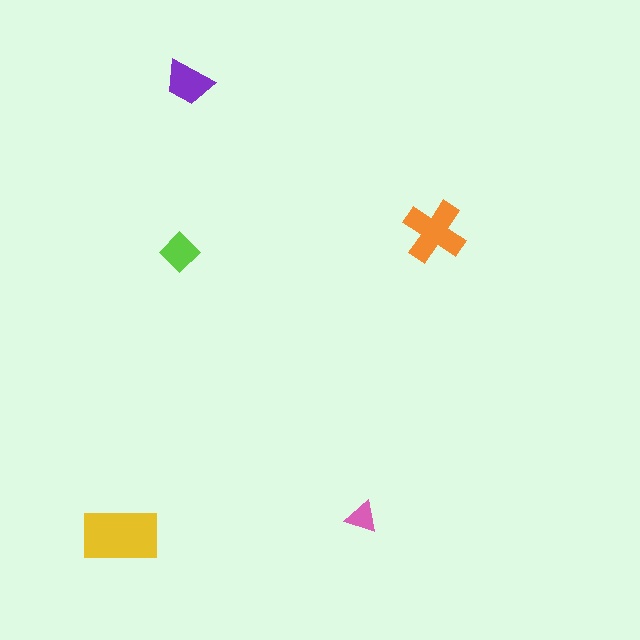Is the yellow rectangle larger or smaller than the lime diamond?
Larger.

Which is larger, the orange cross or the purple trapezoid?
The orange cross.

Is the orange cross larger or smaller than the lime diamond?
Larger.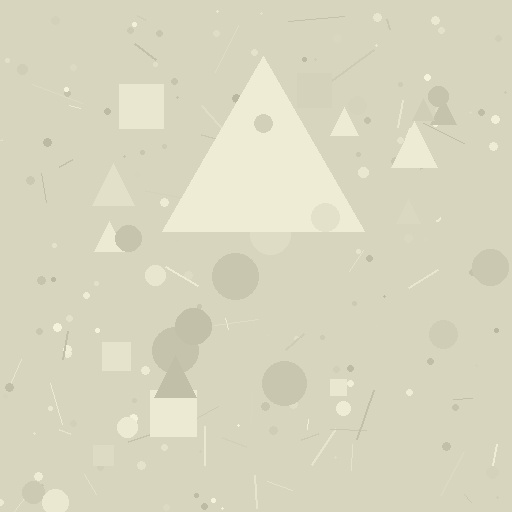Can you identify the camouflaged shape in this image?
The camouflaged shape is a triangle.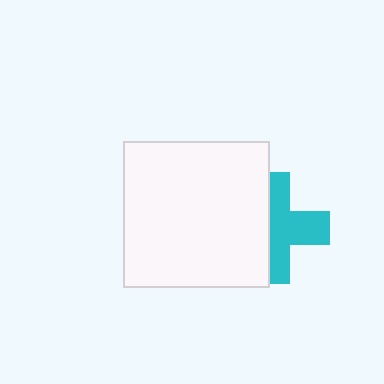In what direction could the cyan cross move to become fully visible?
The cyan cross could move right. That would shift it out from behind the white square entirely.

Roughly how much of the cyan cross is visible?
About half of it is visible (roughly 56%).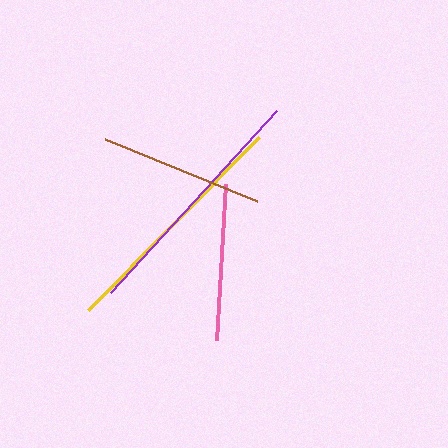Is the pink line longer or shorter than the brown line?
The brown line is longer than the pink line.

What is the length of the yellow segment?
The yellow segment is approximately 244 pixels long.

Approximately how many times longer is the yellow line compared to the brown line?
The yellow line is approximately 1.5 times the length of the brown line.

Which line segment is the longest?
The purple line is the longest at approximately 247 pixels.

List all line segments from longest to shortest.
From longest to shortest: purple, yellow, brown, pink.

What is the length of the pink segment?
The pink segment is approximately 156 pixels long.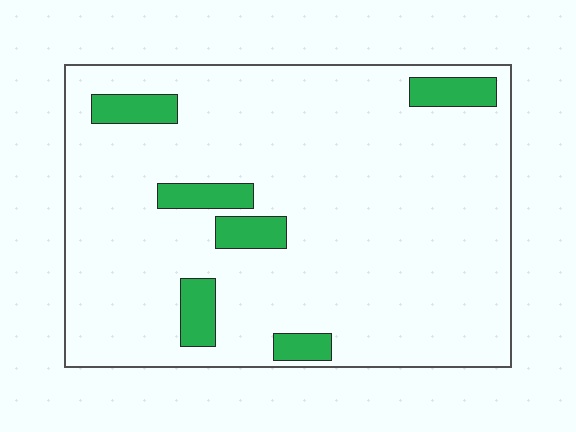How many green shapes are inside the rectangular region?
6.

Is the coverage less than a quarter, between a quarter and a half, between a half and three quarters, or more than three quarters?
Less than a quarter.